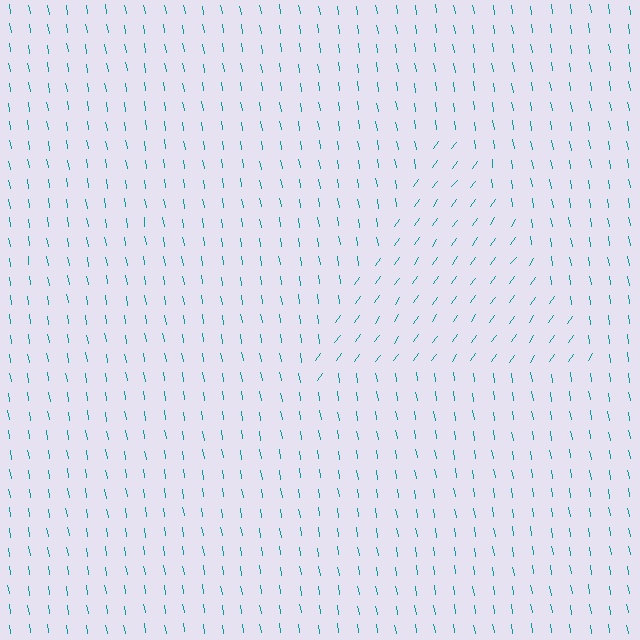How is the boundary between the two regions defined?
The boundary is defined purely by a change in line orientation (approximately 45 degrees difference). All lines are the same color and thickness.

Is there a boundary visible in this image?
Yes, there is a texture boundary formed by a change in line orientation.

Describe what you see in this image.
The image is filled with small teal line segments. A triangle region in the image has lines oriented differently from the surrounding lines, creating a visible texture boundary.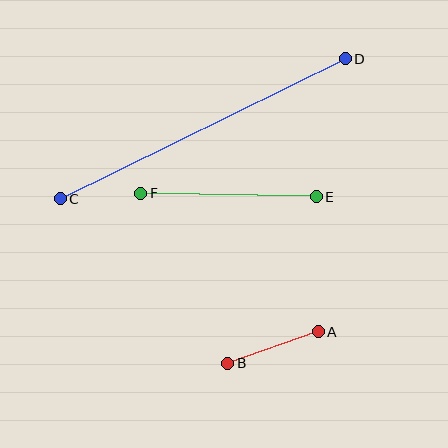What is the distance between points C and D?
The distance is approximately 317 pixels.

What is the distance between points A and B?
The distance is approximately 96 pixels.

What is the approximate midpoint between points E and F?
The midpoint is at approximately (229, 195) pixels.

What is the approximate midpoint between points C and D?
The midpoint is at approximately (203, 129) pixels.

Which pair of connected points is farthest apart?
Points C and D are farthest apart.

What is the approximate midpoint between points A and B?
The midpoint is at approximately (273, 348) pixels.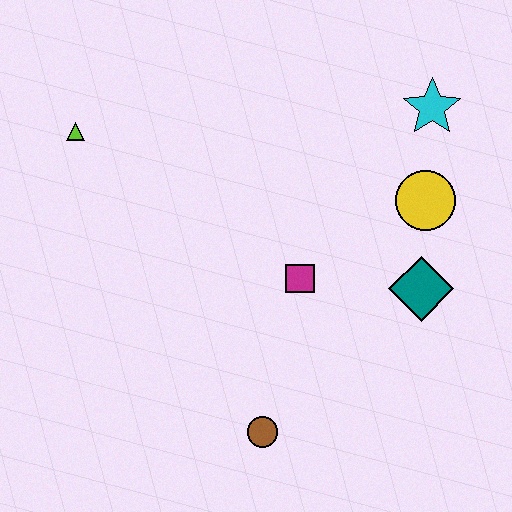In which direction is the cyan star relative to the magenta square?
The cyan star is above the magenta square.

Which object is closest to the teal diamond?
The yellow circle is closest to the teal diamond.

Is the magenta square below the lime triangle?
Yes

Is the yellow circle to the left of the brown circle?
No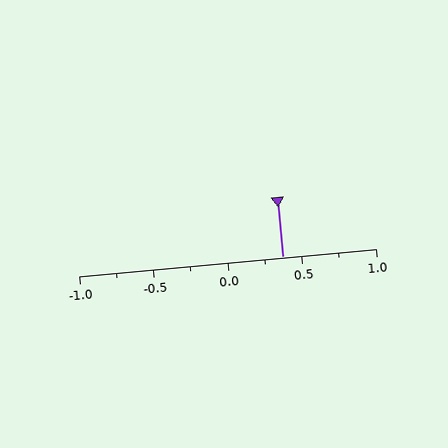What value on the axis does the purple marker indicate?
The marker indicates approximately 0.38.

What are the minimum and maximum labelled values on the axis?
The axis runs from -1.0 to 1.0.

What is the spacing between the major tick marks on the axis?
The major ticks are spaced 0.5 apart.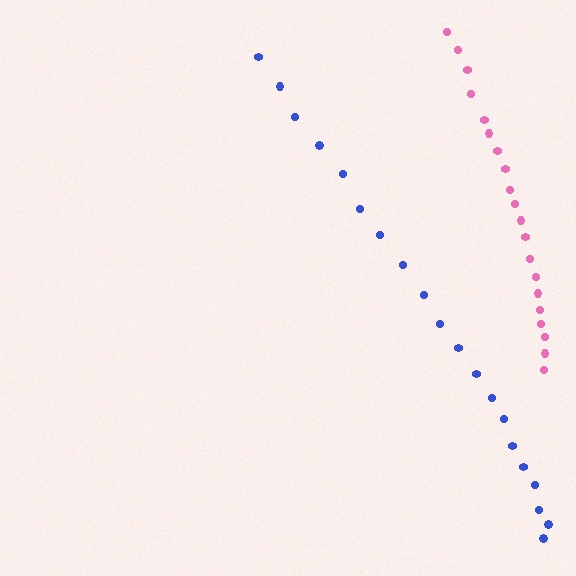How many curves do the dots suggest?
There are 2 distinct paths.